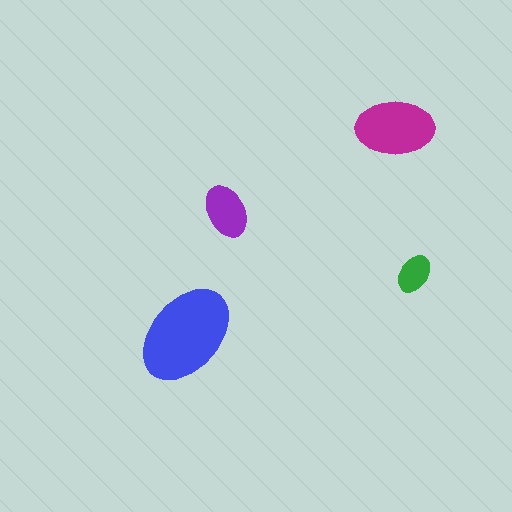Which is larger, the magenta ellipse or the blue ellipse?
The blue one.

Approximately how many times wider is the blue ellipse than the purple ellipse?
About 2 times wider.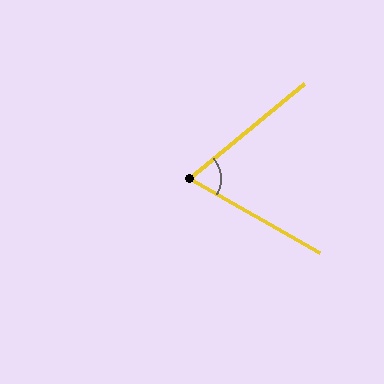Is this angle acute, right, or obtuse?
It is acute.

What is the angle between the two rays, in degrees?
Approximately 69 degrees.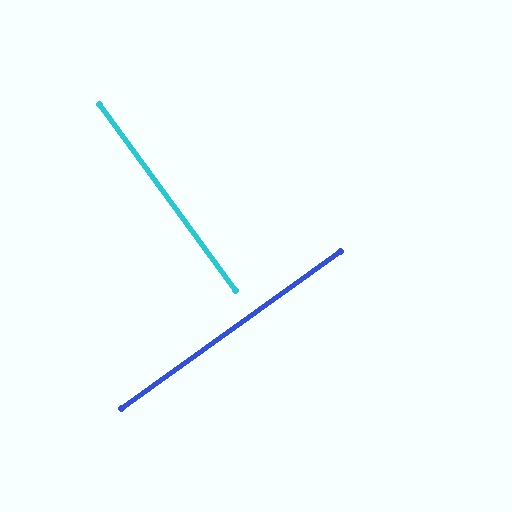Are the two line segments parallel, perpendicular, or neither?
Perpendicular — they meet at approximately 89°.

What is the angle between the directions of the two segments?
Approximately 89 degrees.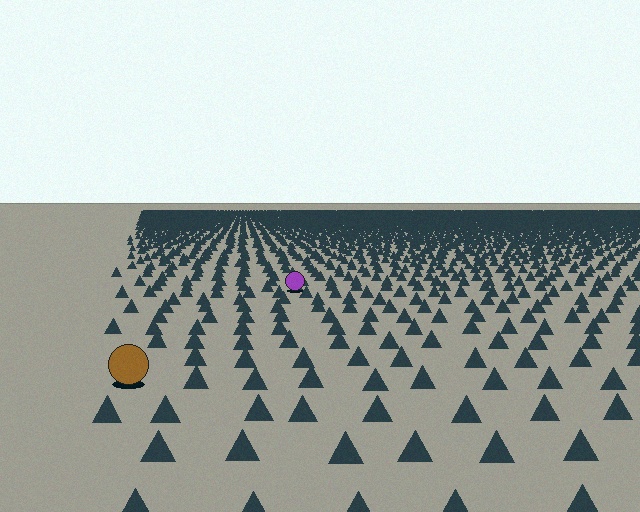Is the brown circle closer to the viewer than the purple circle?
Yes. The brown circle is closer — you can tell from the texture gradient: the ground texture is coarser near it.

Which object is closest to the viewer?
The brown circle is closest. The texture marks near it are larger and more spread out.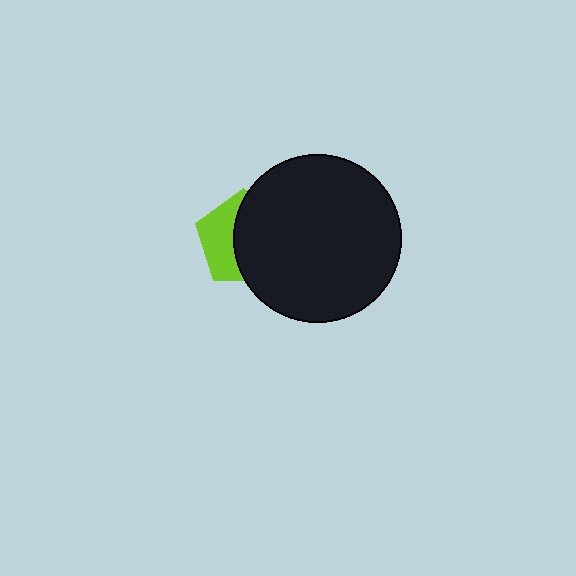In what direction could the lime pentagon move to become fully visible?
The lime pentagon could move left. That would shift it out from behind the black circle entirely.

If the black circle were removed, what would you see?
You would see the complete lime pentagon.